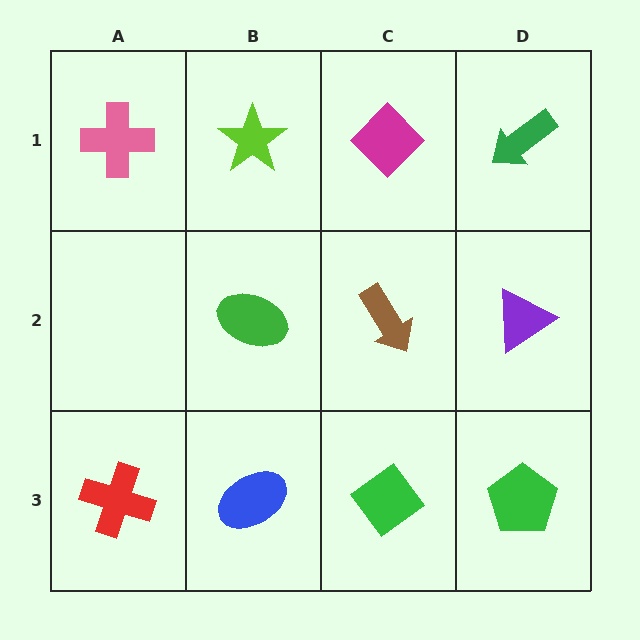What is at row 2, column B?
A green ellipse.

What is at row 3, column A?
A red cross.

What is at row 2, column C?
A brown arrow.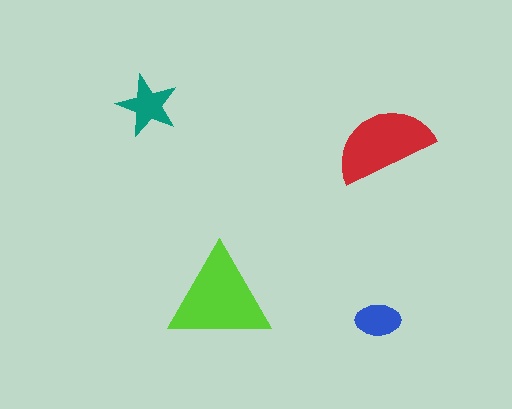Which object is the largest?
The lime triangle.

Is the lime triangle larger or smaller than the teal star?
Larger.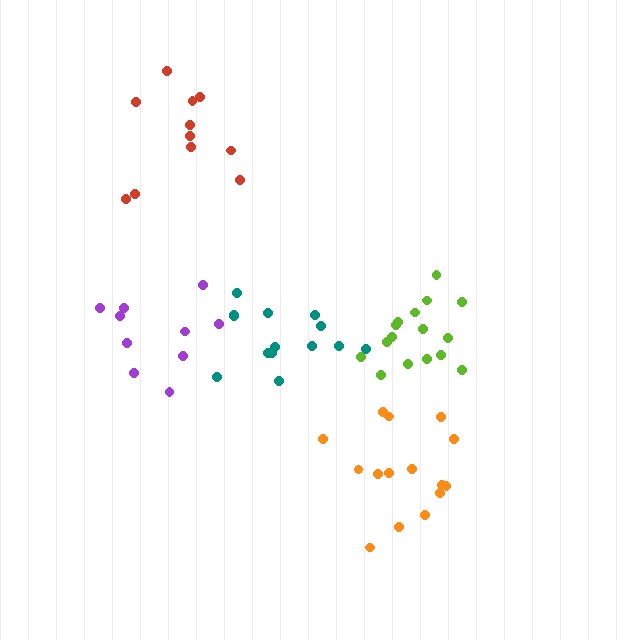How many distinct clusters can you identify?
There are 5 distinct clusters.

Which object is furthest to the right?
The lime cluster is rightmost.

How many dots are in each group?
Group 1: 16 dots, Group 2: 14 dots, Group 3: 10 dots, Group 4: 15 dots, Group 5: 11 dots (66 total).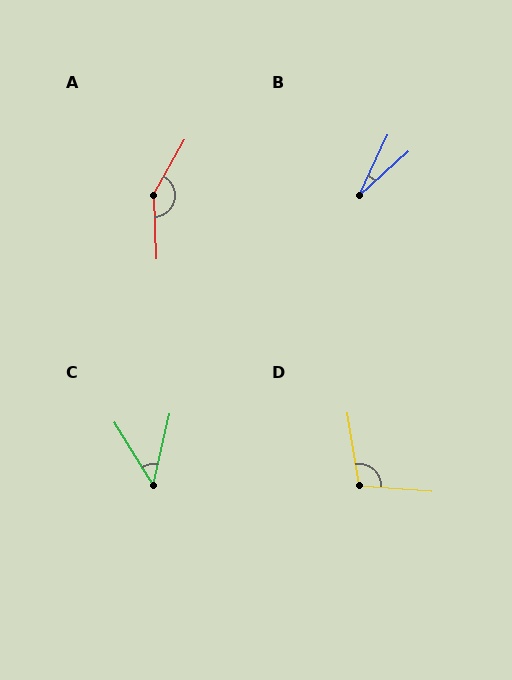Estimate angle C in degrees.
Approximately 45 degrees.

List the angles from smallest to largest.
B (23°), C (45°), D (104°), A (148°).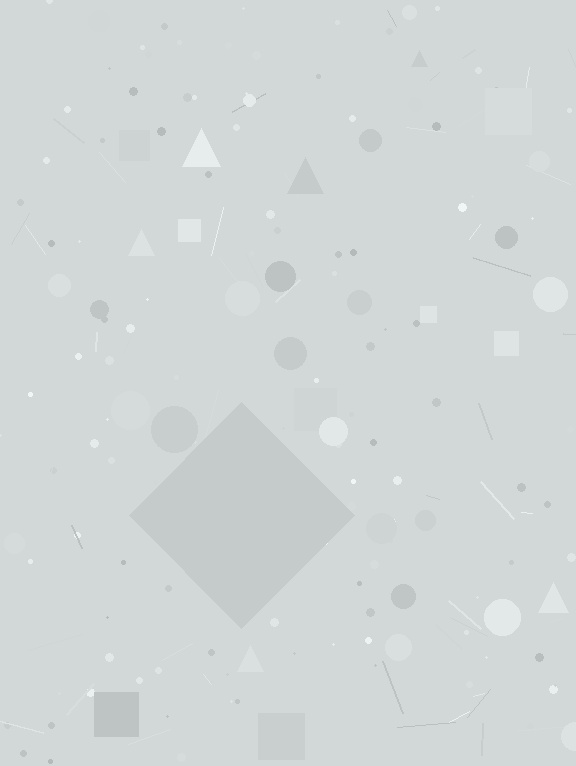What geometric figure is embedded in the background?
A diamond is embedded in the background.